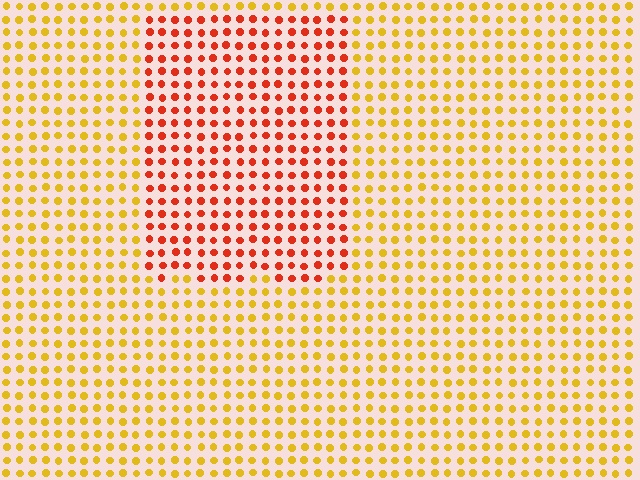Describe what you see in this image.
The image is filled with small yellow elements in a uniform arrangement. A rectangle-shaped region is visible where the elements are tinted to a slightly different hue, forming a subtle color boundary.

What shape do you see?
I see a rectangle.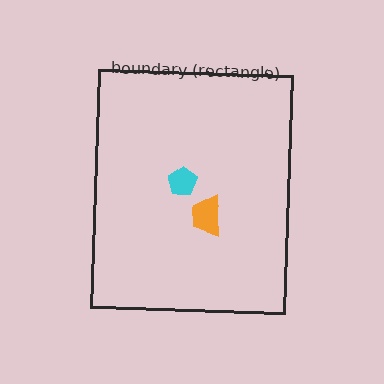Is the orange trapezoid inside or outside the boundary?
Inside.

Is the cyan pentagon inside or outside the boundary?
Inside.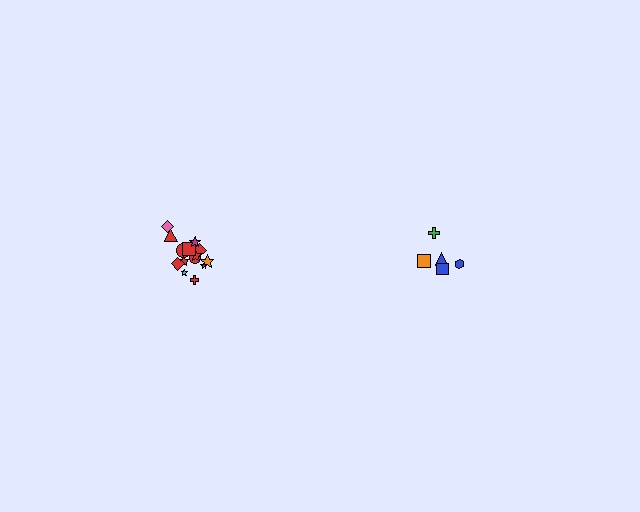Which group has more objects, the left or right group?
The left group.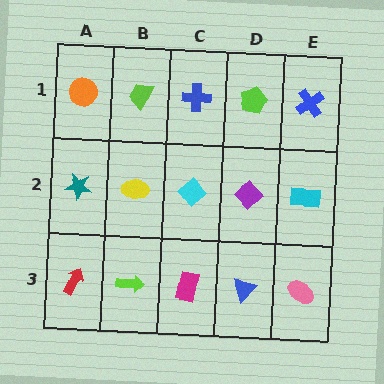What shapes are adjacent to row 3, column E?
A cyan rectangle (row 2, column E), a blue triangle (row 3, column D).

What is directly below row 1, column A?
A teal star.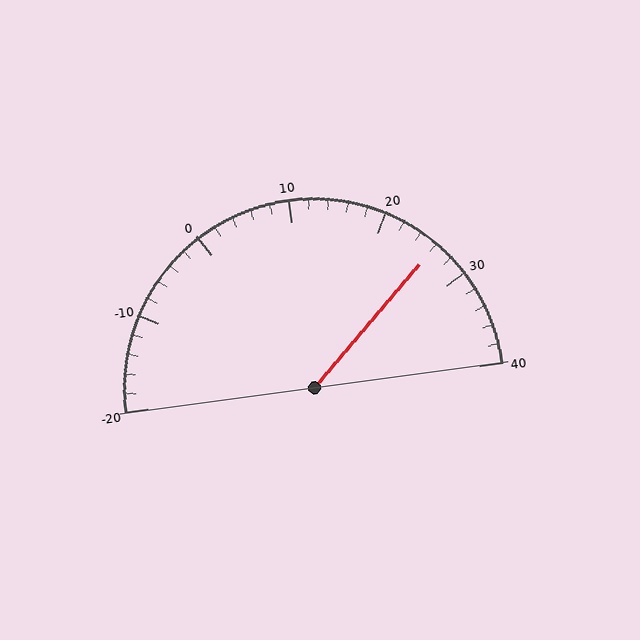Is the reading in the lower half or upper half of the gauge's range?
The reading is in the upper half of the range (-20 to 40).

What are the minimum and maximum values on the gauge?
The gauge ranges from -20 to 40.